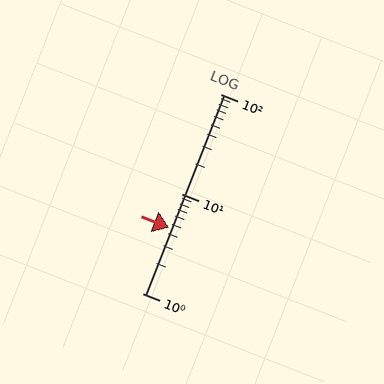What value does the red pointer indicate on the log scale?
The pointer indicates approximately 4.6.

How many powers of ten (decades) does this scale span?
The scale spans 2 decades, from 1 to 100.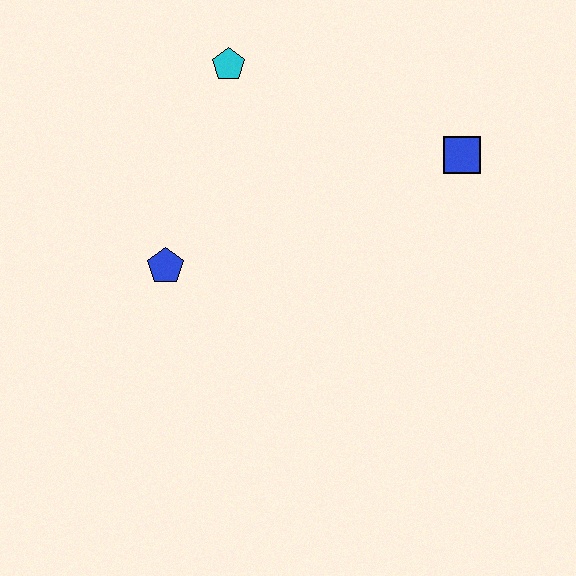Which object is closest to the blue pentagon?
The cyan pentagon is closest to the blue pentagon.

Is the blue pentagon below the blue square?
Yes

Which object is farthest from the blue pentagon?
The blue square is farthest from the blue pentagon.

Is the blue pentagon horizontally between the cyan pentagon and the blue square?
No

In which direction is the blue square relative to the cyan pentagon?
The blue square is to the right of the cyan pentagon.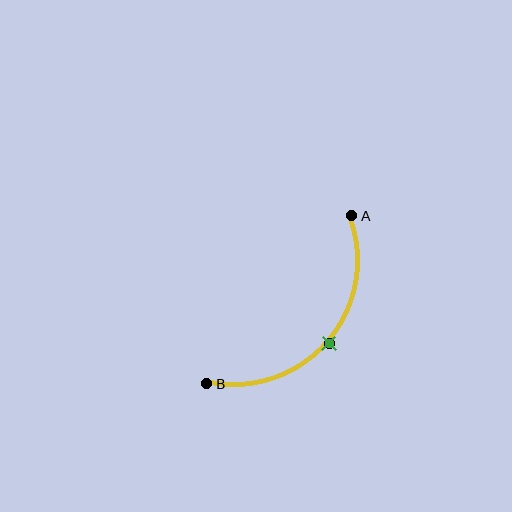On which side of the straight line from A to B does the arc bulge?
The arc bulges below and to the right of the straight line connecting A and B.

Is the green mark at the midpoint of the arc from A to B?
Yes. The green mark lies on the arc at equal arc-length from both A and B — it is the arc midpoint.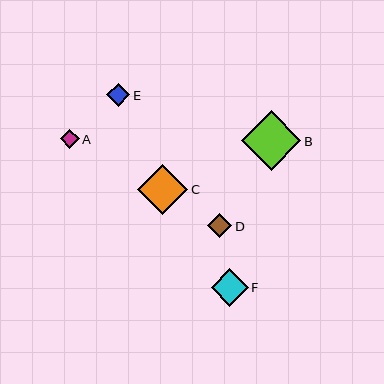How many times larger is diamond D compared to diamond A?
Diamond D is approximately 1.3 times the size of diamond A.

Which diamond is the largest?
Diamond B is the largest with a size of approximately 59 pixels.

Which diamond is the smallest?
Diamond A is the smallest with a size of approximately 19 pixels.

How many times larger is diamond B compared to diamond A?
Diamond B is approximately 3.1 times the size of diamond A.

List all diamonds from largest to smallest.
From largest to smallest: B, C, F, D, E, A.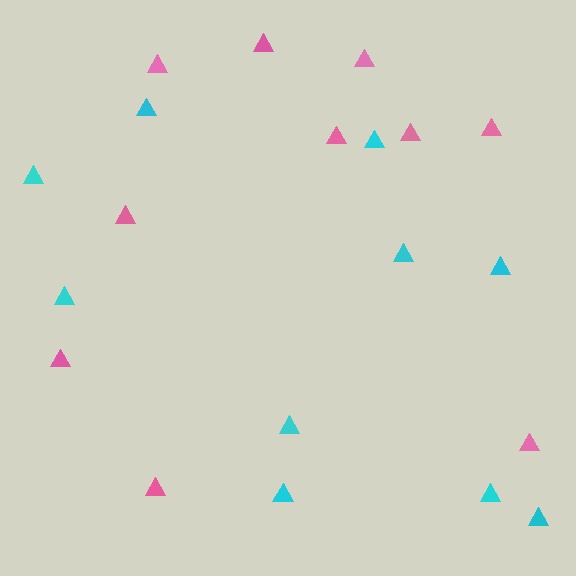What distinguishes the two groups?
There are 2 groups: one group of pink triangles (10) and one group of cyan triangles (10).